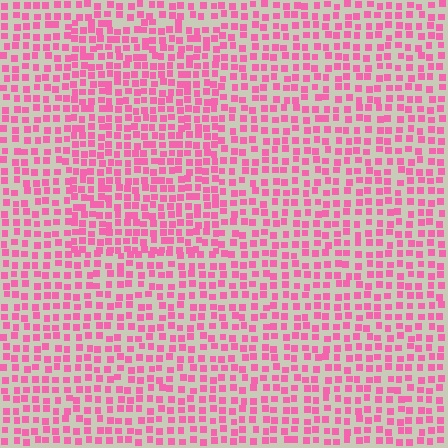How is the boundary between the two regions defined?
The boundary is defined by a change in element density (approximately 1.4x ratio). All elements are the same color, size, and shape.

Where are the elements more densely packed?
The elements are more densely packed inside the rectangle boundary.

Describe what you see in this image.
The image contains small pink elements arranged at two different densities. A rectangle-shaped region is visible where the elements are more densely packed than the surrounding area.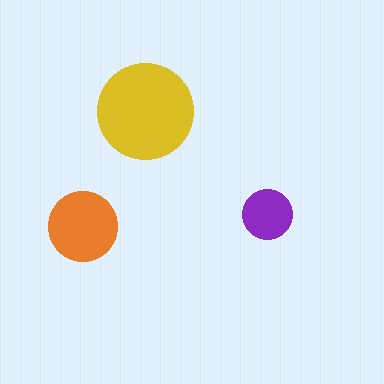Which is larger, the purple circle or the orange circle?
The orange one.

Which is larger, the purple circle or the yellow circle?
The yellow one.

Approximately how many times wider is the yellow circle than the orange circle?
About 1.5 times wider.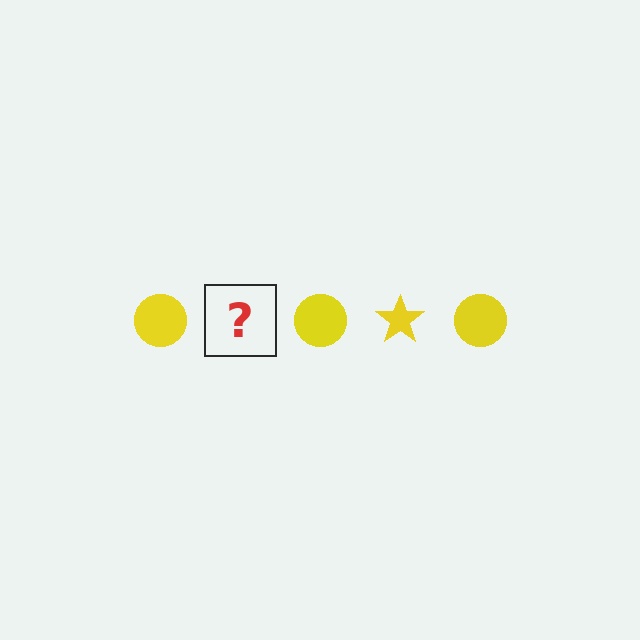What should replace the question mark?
The question mark should be replaced with a yellow star.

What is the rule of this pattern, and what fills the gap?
The rule is that the pattern cycles through circle, star shapes in yellow. The gap should be filled with a yellow star.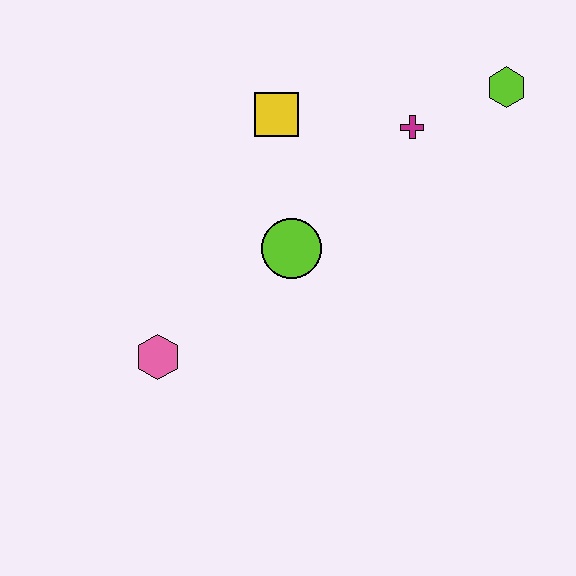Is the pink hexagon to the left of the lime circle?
Yes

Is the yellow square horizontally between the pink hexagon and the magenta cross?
Yes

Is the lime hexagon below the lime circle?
No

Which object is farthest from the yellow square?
The pink hexagon is farthest from the yellow square.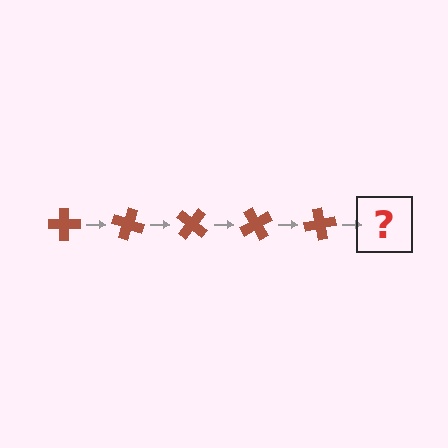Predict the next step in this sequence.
The next step is a brown cross rotated 100 degrees.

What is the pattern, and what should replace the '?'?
The pattern is that the cross rotates 20 degrees each step. The '?' should be a brown cross rotated 100 degrees.